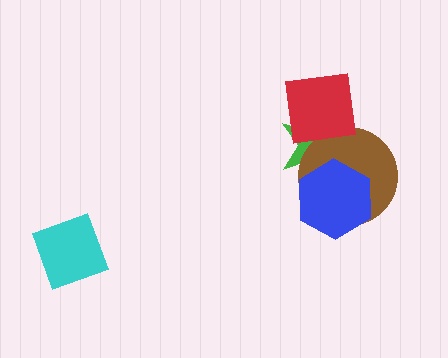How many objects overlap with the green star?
3 objects overlap with the green star.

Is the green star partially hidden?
Yes, it is partially covered by another shape.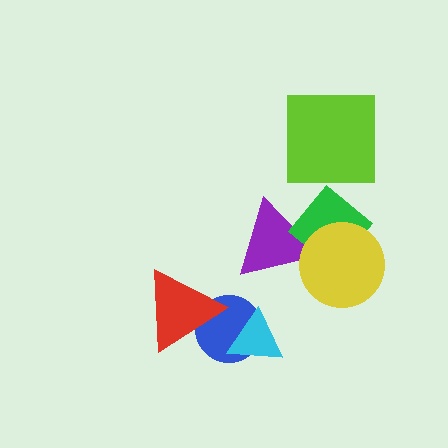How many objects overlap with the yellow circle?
2 objects overlap with the yellow circle.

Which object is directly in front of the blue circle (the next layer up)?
The cyan triangle is directly in front of the blue circle.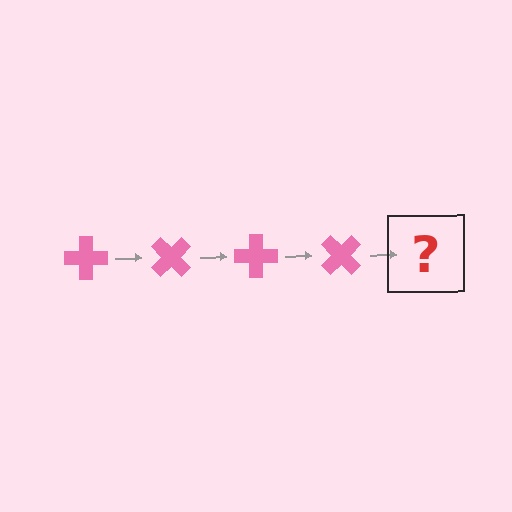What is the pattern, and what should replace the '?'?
The pattern is that the cross rotates 45 degrees each step. The '?' should be a pink cross rotated 180 degrees.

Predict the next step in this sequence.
The next step is a pink cross rotated 180 degrees.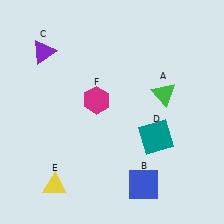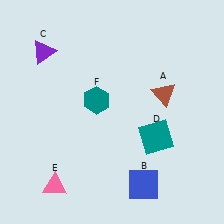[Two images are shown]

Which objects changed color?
A changed from green to brown. E changed from yellow to pink. F changed from magenta to teal.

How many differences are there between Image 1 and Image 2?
There are 3 differences between the two images.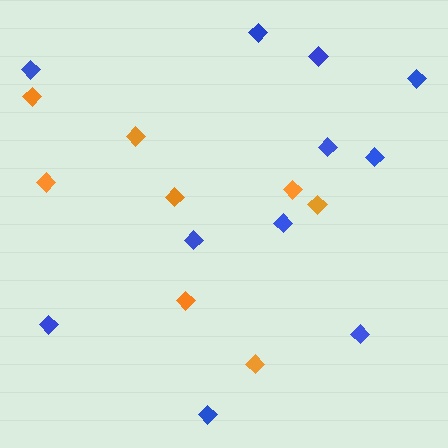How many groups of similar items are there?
There are 2 groups: one group of blue diamonds (11) and one group of orange diamonds (8).